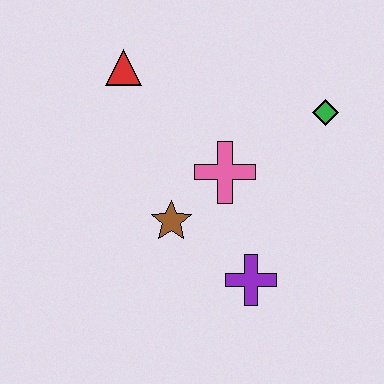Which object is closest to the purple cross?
The brown star is closest to the purple cross.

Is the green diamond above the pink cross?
Yes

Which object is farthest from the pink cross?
The red triangle is farthest from the pink cross.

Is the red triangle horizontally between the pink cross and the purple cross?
No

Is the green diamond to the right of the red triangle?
Yes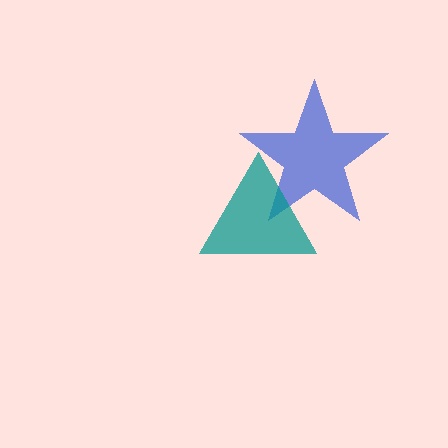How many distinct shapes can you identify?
There are 2 distinct shapes: a blue star, a teal triangle.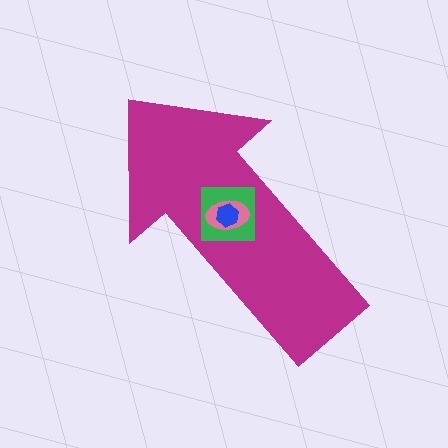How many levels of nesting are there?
4.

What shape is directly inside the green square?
The pink ellipse.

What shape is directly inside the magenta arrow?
The green square.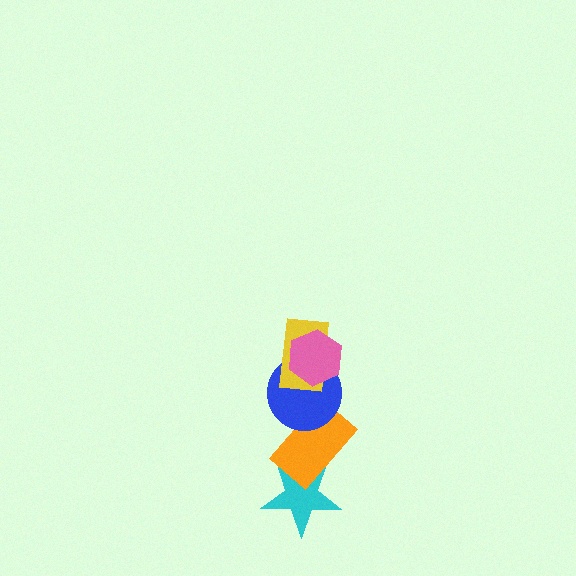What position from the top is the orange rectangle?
The orange rectangle is 4th from the top.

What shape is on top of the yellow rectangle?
The pink hexagon is on top of the yellow rectangle.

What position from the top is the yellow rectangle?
The yellow rectangle is 2nd from the top.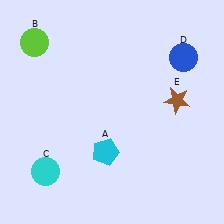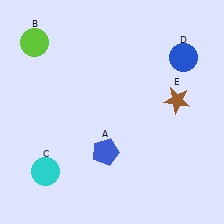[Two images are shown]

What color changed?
The pentagon (A) changed from cyan in Image 1 to blue in Image 2.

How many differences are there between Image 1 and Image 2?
There is 1 difference between the two images.